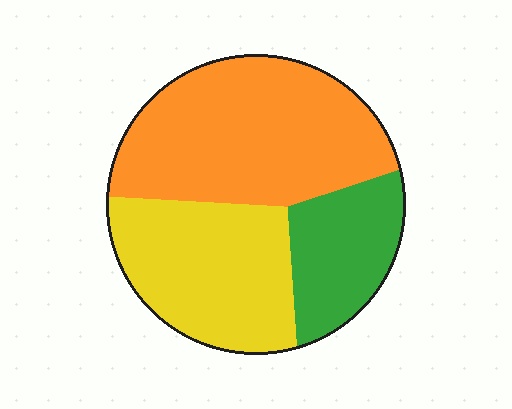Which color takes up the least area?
Green, at roughly 20%.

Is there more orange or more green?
Orange.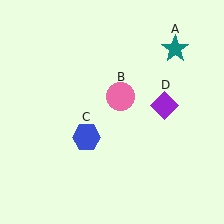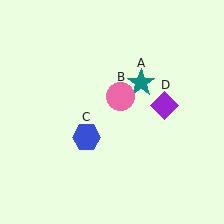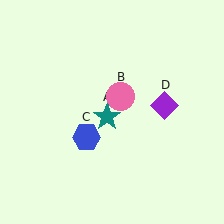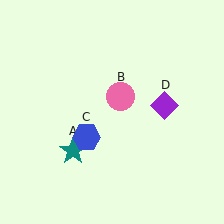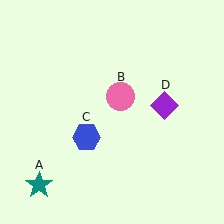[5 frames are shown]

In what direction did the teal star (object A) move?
The teal star (object A) moved down and to the left.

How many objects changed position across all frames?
1 object changed position: teal star (object A).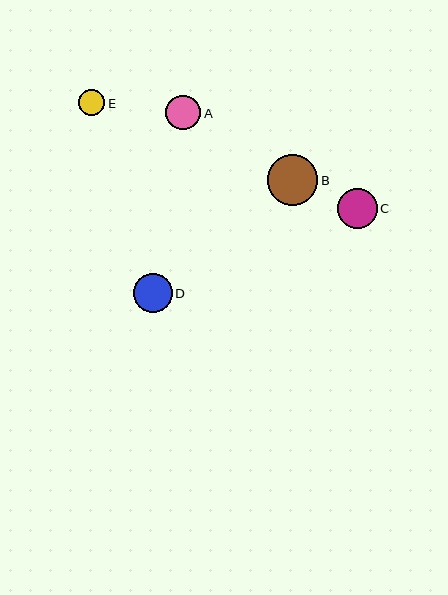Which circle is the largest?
Circle B is the largest with a size of approximately 51 pixels.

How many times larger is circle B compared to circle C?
Circle B is approximately 1.3 times the size of circle C.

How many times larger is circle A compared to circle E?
Circle A is approximately 1.3 times the size of circle E.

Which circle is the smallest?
Circle E is the smallest with a size of approximately 27 pixels.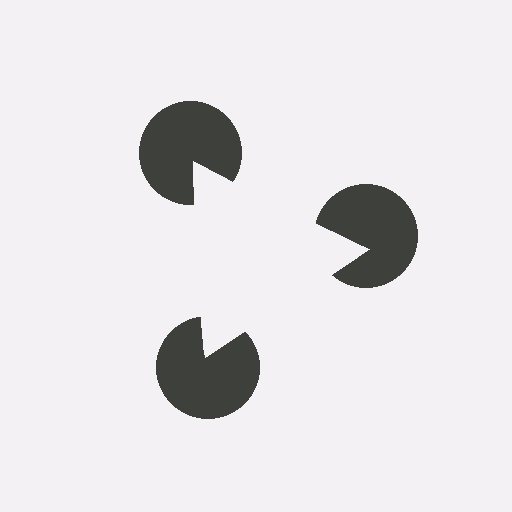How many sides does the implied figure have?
3 sides.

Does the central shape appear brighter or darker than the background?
It typically appears slightly brighter than the background, even though no actual brightness change is drawn.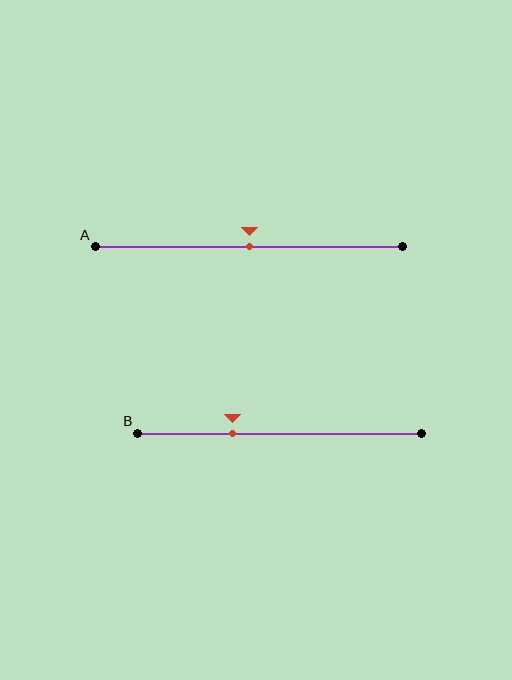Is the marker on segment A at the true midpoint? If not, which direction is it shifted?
Yes, the marker on segment A is at the true midpoint.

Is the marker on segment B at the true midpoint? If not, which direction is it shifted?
No, the marker on segment B is shifted to the left by about 17% of the segment length.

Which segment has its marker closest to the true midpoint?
Segment A has its marker closest to the true midpoint.